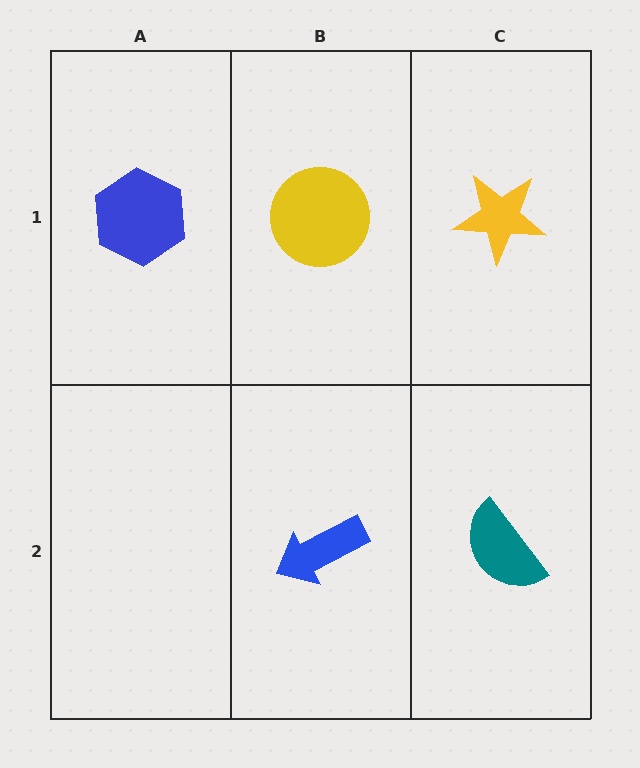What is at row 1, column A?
A blue hexagon.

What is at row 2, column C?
A teal semicircle.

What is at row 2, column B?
A blue arrow.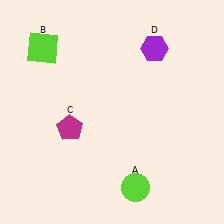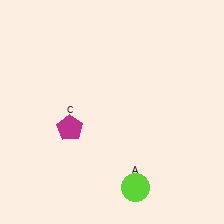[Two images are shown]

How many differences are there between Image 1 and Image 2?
There are 2 differences between the two images.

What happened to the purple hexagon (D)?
The purple hexagon (D) was removed in Image 2. It was in the top-right area of Image 1.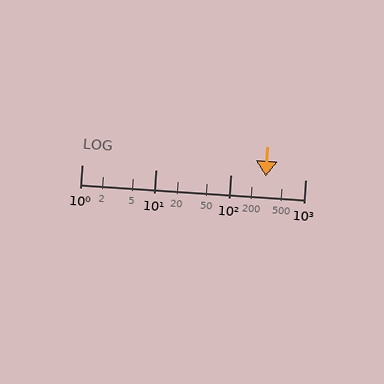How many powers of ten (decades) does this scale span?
The scale spans 3 decades, from 1 to 1000.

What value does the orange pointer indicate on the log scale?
The pointer indicates approximately 300.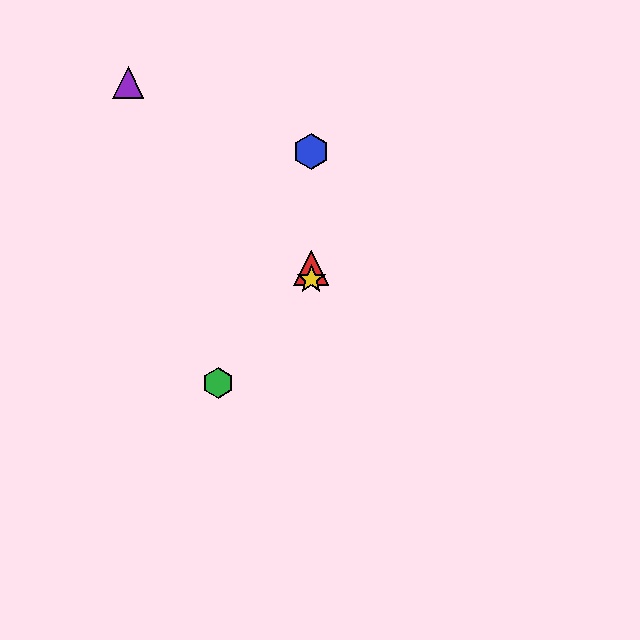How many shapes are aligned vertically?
3 shapes (the red triangle, the blue hexagon, the yellow star) are aligned vertically.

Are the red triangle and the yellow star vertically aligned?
Yes, both are at x≈311.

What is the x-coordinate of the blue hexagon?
The blue hexagon is at x≈311.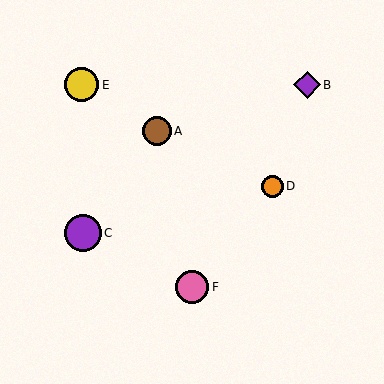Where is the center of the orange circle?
The center of the orange circle is at (272, 186).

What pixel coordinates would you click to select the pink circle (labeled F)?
Click at (192, 287) to select the pink circle F.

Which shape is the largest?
The purple circle (labeled C) is the largest.